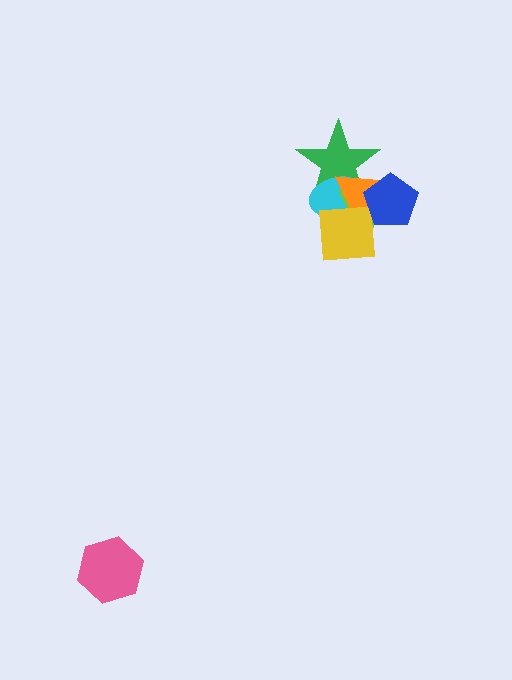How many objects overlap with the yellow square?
5 objects overlap with the yellow square.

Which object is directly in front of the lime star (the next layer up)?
The orange triangle is directly in front of the lime star.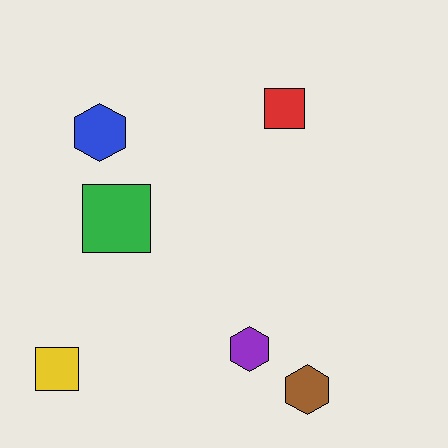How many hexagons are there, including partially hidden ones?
There are 3 hexagons.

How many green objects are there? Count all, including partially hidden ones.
There is 1 green object.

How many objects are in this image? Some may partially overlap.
There are 6 objects.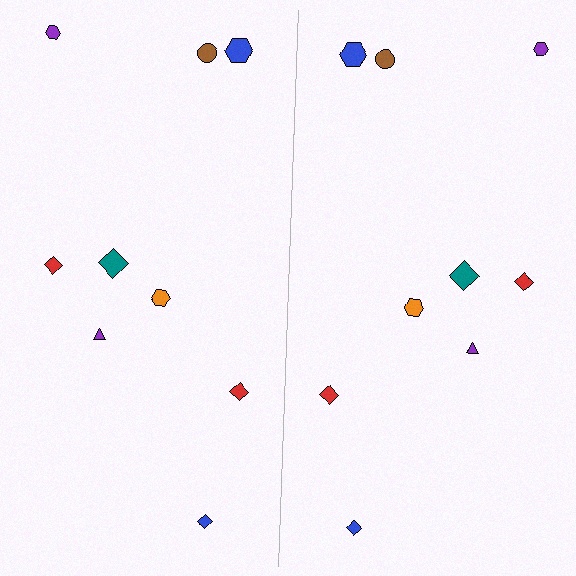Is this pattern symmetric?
Yes, this pattern has bilateral (reflection) symmetry.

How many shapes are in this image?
There are 18 shapes in this image.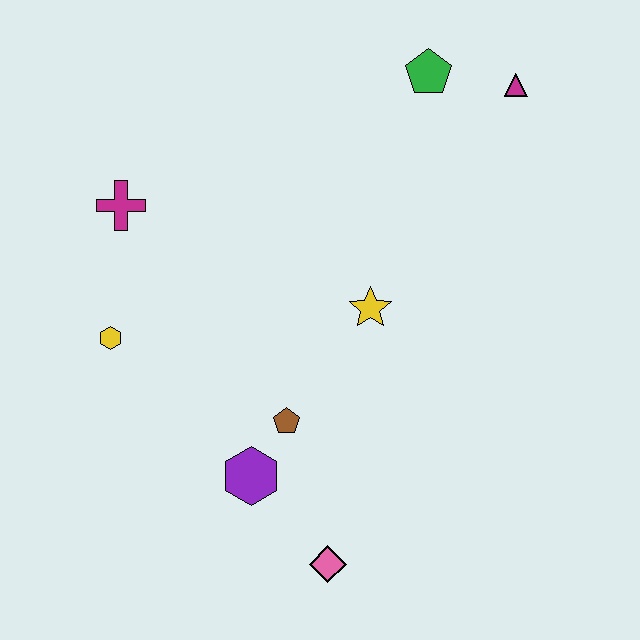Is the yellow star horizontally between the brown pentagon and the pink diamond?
No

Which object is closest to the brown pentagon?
The purple hexagon is closest to the brown pentagon.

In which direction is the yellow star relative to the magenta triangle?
The yellow star is below the magenta triangle.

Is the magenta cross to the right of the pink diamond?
No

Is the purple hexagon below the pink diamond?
No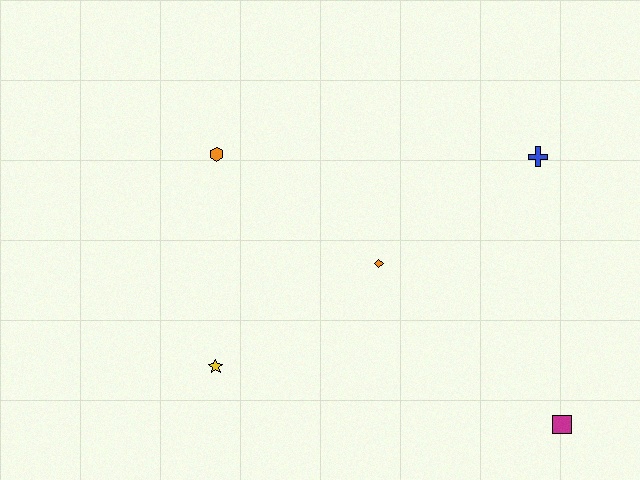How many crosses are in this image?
There is 1 cross.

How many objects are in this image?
There are 5 objects.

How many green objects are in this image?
There are no green objects.